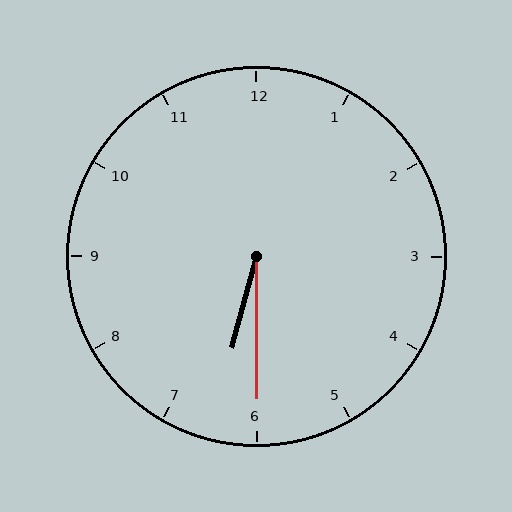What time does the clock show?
6:30.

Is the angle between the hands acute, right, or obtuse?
It is acute.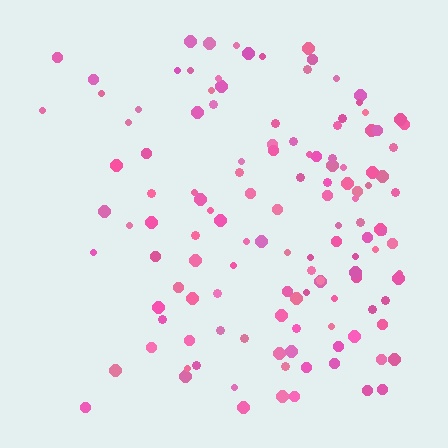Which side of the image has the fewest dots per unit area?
The left.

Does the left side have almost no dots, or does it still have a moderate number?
Still a moderate number, just noticeably fewer than the right.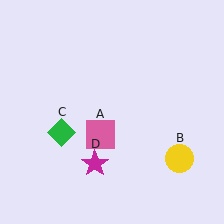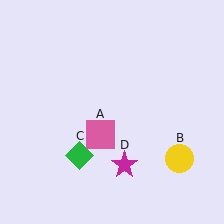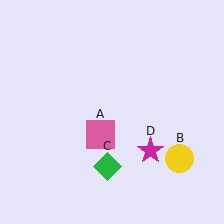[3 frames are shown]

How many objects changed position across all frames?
2 objects changed position: green diamond (object C), magenta star (object D).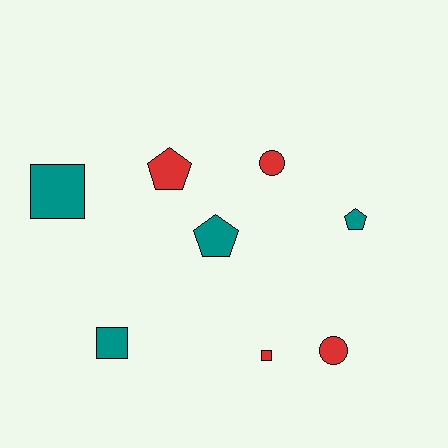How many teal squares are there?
There are 2 teal squares.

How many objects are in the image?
There are 8 objects.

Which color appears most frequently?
Teal, with 4 objects.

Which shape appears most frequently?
Square, with 3 objects.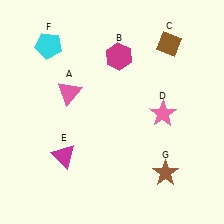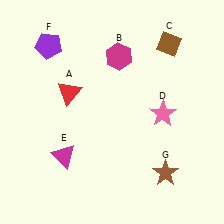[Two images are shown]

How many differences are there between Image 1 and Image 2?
There are 2 differences between the two images.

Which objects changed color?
A changed from pink to red. F changed from cyan to purple.